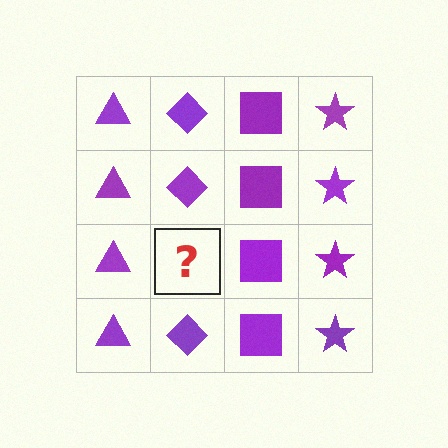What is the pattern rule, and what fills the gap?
The rule is that each column has a consistent shape. The gap should be filled with a purple diamond.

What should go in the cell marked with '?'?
The missing cell should contain a purple diamond.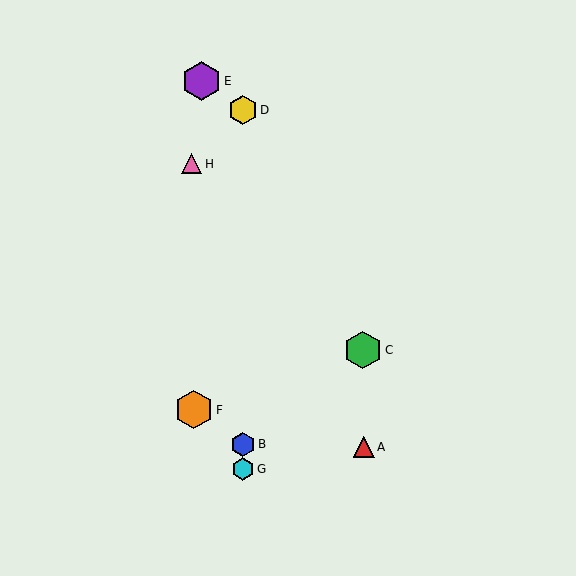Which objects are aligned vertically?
Objects B, D, G are aligned vertically.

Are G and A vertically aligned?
No, G is at x≈243 and A is at x≈364.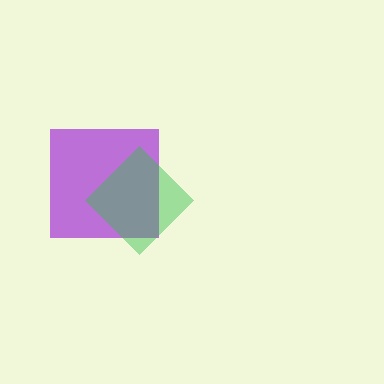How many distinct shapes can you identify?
There are 2 distinct shapes: a purple square, a green diamond.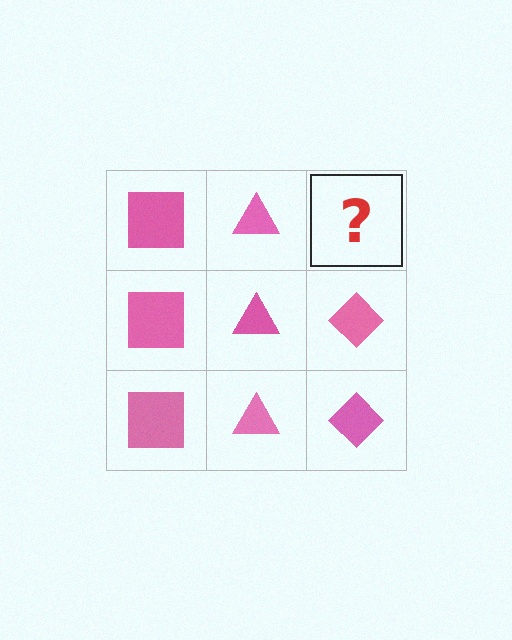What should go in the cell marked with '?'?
The missing cell should contain a pink diamond.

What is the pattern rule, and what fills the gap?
The rule is that each column has a consistent shape. The gap should be filled with a pink diamond.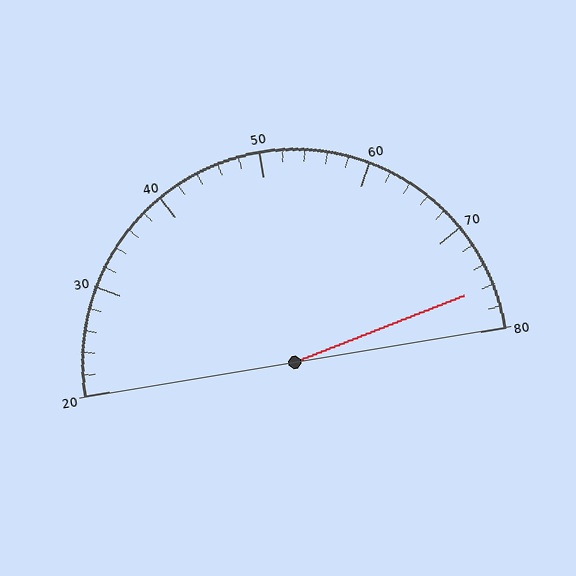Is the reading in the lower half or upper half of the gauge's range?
The reading is in the upper half of the range (20 to 80).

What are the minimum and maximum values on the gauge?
The gauge ranges from 20 to 80.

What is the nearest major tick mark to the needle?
The nearest major tick mark is 80.